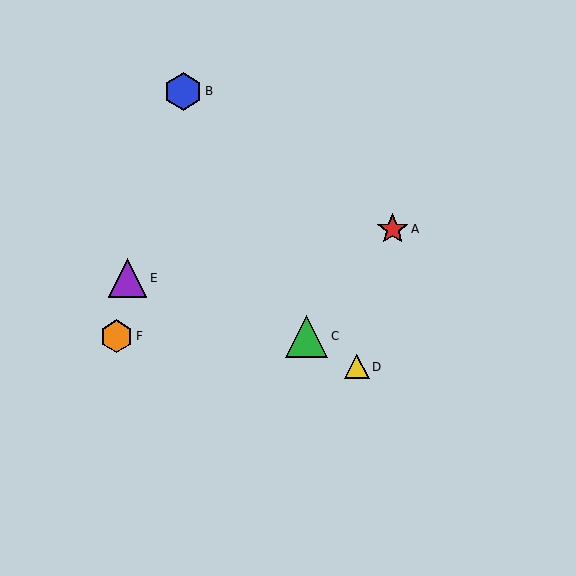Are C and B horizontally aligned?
No, C is at y≈336 and B is at y≈91.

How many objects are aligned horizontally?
2 objects (C, F) are aligned horizontally.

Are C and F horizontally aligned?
Yes, both are at y≈336.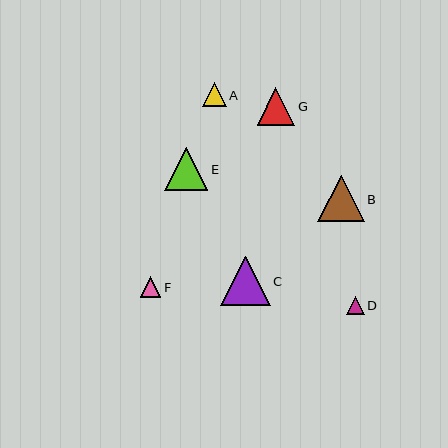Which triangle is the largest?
Triangle C is the largest with a size of approximately 49 pixels.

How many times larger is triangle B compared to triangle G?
Triangle B is approximately 1.2 times the size of triangle G.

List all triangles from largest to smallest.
From largest to smallest: C, B, E, G, A, F, D.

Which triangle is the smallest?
Triangle D is the smallest with a size of approximately 17 pixels.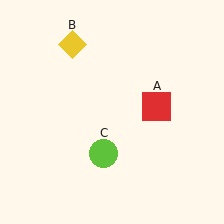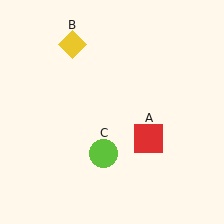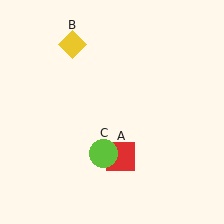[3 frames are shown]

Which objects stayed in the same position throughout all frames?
Yellow diamond (object B) and lime circle (object C) remained stationary.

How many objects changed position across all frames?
1 object changed position: red square (object A).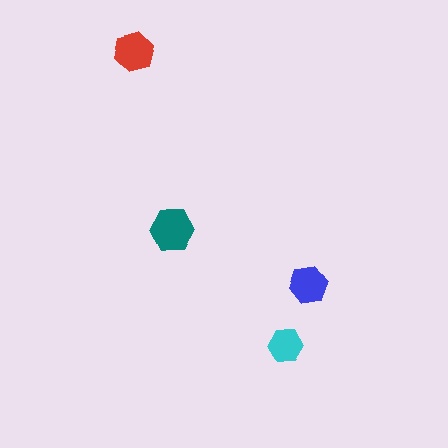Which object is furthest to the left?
The red hexagon is leftmost.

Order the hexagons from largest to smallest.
the teal one, the red one, the blue one, the cyan one.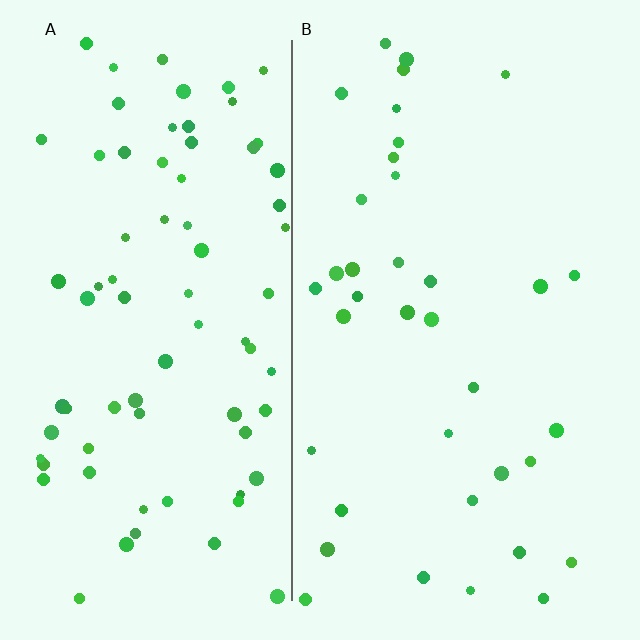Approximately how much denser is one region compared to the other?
Approximately 2.1× — region A over region B.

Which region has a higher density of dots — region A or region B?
A (the left).